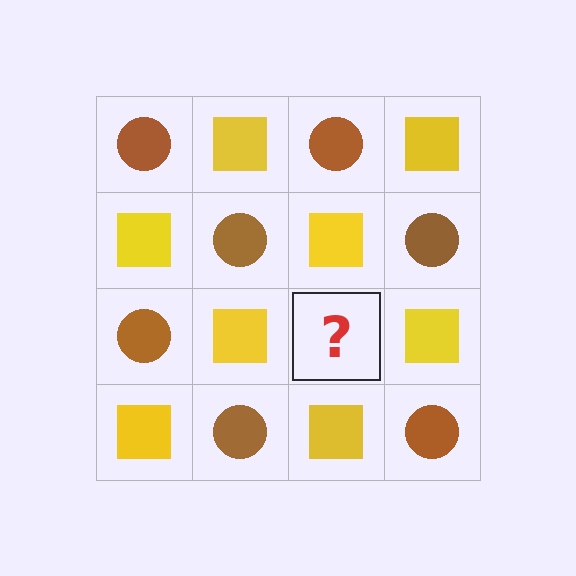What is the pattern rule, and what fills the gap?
The rule is that it alternates brown circle and yellow square in a checkerboard pattern. The gap should be filled with a brown circle.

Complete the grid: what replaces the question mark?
The question mark should be replaced with a brown circle.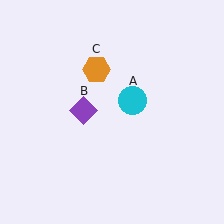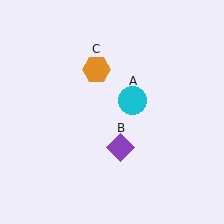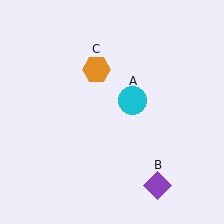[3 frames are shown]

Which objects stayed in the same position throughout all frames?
Cyan circle (object A) and orange hexagon (object C) remained stationary.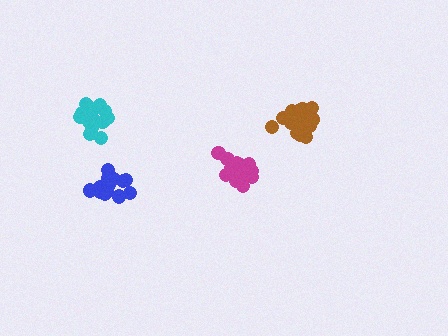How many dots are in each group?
Group 1: 16 dots, Group 2: 17 dots, Group 3: 21 dots, Group 4: 21 dots (75 total).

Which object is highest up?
The cyan cluster is topmost.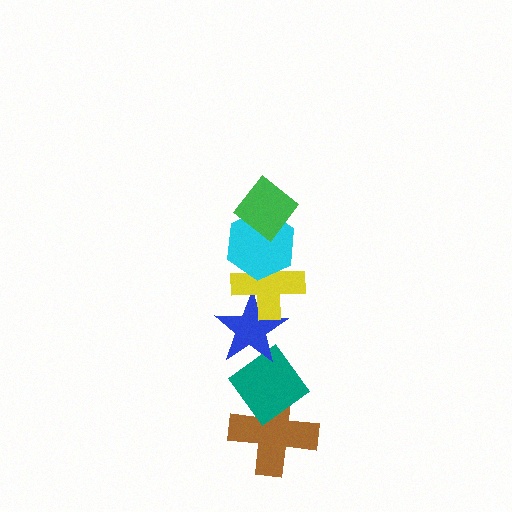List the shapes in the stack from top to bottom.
From top to bottom: the green diamond, the cyan hexagon, the yellow cross, the blue star, the teal diamond, the brown cross.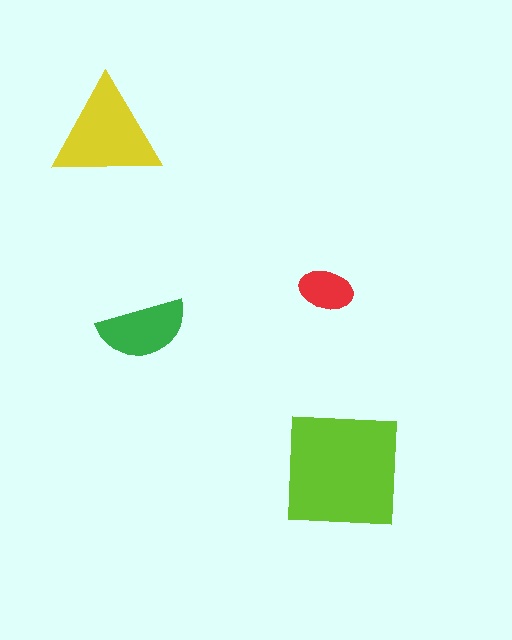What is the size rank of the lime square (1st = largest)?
1st.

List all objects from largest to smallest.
The lime square, the yellow triangle, the green semicircle, the red ellipse.